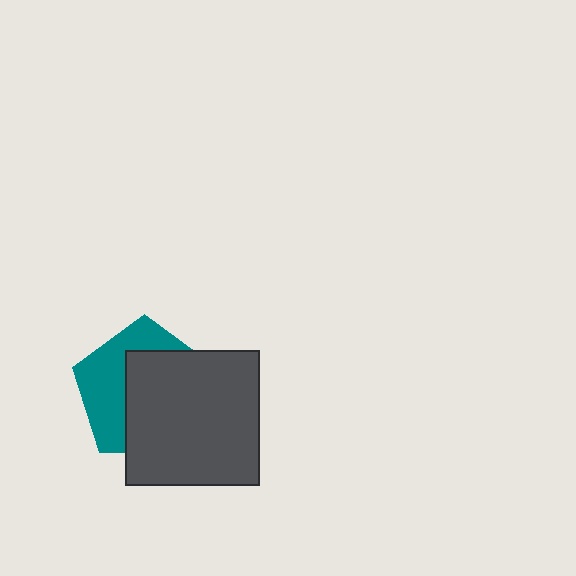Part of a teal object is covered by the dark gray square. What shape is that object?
It is a pentagon.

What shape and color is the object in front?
The object in front is a dark gray square.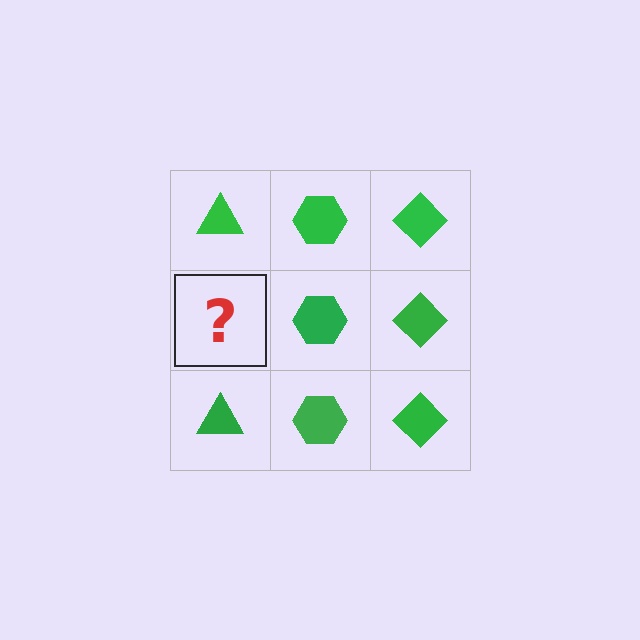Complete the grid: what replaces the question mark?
The question mark should be replaced with a green triangle.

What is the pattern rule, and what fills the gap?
The rule is that each column has a consistent shape. The gap should be filled with a green triangle.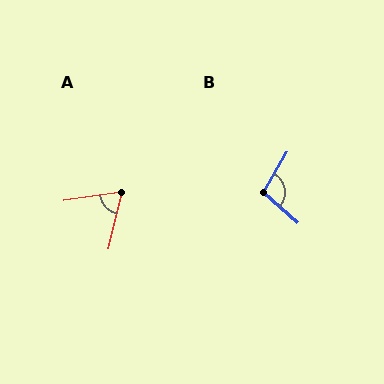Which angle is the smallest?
A, at approximately 68 degrees.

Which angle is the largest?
B, at approximately 102 degrees.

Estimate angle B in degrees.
Approximately 102 degrees.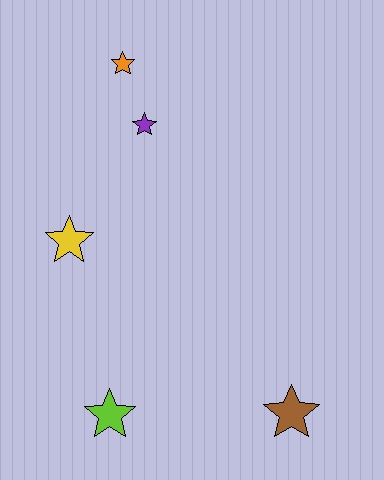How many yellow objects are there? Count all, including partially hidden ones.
There is 1 yellow object.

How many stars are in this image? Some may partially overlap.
There are 5 stars.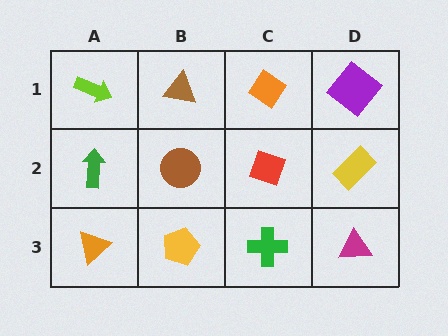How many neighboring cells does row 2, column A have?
3.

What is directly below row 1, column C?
A red diamond.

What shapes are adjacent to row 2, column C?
An orange diamond (row 1, column C), a green cross (row 3, column C), a brown circle (row 2, column B), a yellow rectangle (row 2, column D).